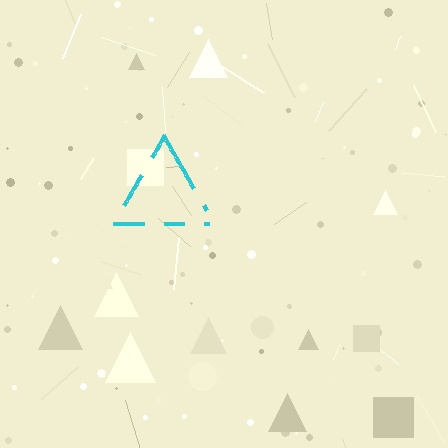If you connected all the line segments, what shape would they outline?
They would outline a triangle.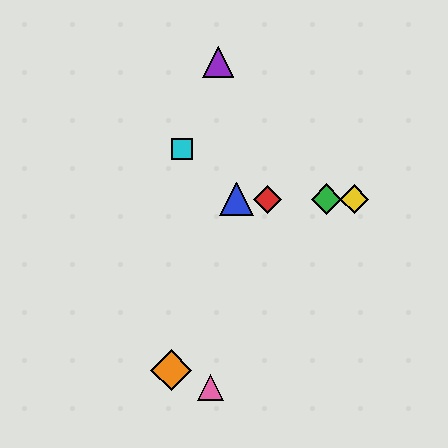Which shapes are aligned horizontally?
The red diamond, the blue triangle, the green diamond, the yellow diamond are aligned horizontally.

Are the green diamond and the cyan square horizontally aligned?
No, the green diamond is at y≈199 and the cyan square is at y≈149.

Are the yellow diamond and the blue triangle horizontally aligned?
Yes, both are at y≈199.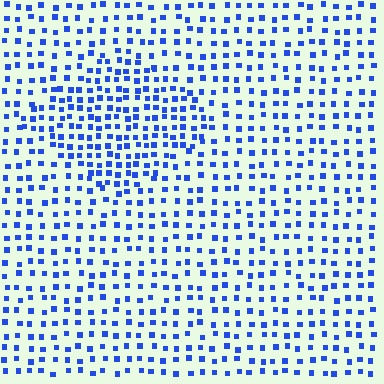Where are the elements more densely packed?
The elements are more densely packed inside the diamond boundary.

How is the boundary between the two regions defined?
The boundary is defined by a change in element density (approximately 1.7x ratio). All elements are the same color, size, and shape.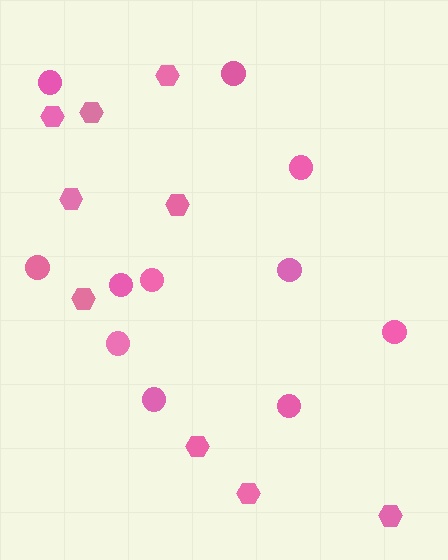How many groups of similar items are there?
There are 2 groups: one group of hexagons (9) and one group of circles (11).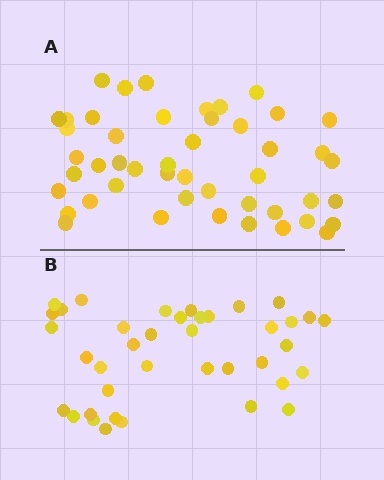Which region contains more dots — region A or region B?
Region A (the top region) has more dots.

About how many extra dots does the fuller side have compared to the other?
Region A has roughly 8 or so more dots than region B.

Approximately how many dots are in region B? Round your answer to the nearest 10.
About 40 dots. (The exact count is 39, which rounds to 40.)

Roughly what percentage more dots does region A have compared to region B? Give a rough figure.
About 20% more.